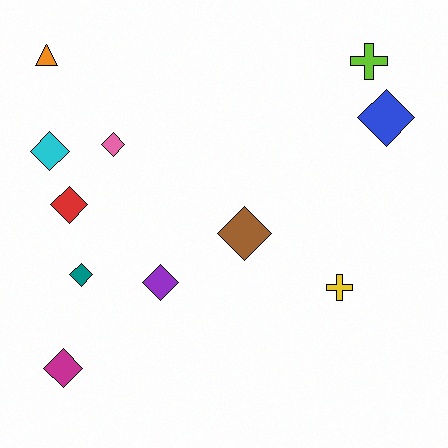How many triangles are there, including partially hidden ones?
There is 1 triangle.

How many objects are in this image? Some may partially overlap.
There are 11 objects.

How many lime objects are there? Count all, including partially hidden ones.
There is 1 lime object.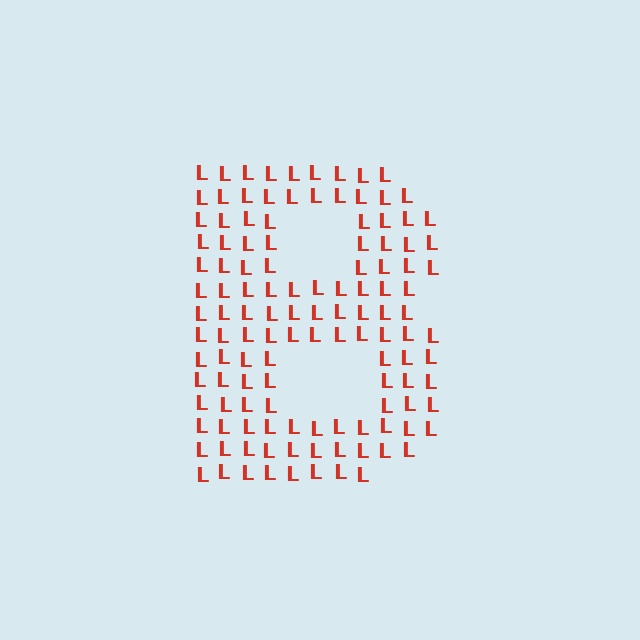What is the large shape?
The large shape is the letter B.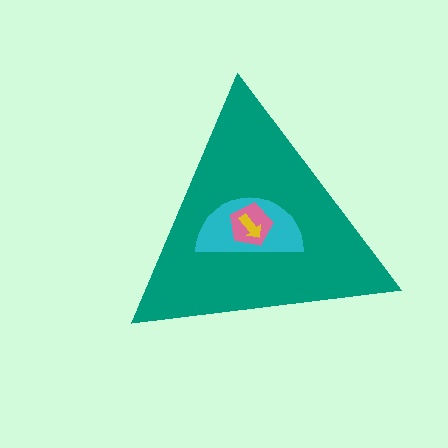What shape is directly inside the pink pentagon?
The yellow arrow.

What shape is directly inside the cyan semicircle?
The pink pentagon.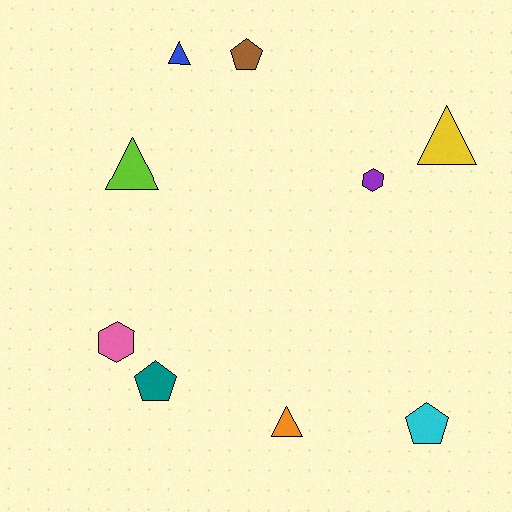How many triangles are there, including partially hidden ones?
There are 4 triangles.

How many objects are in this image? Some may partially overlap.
There are 9 objects.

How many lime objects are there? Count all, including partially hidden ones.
There is 1 lime object.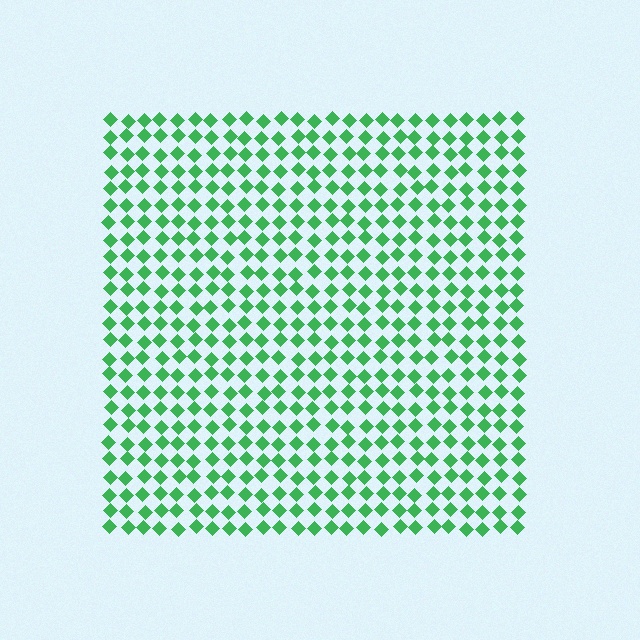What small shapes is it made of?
It is made of small diamonds.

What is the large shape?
The large shape is a square.